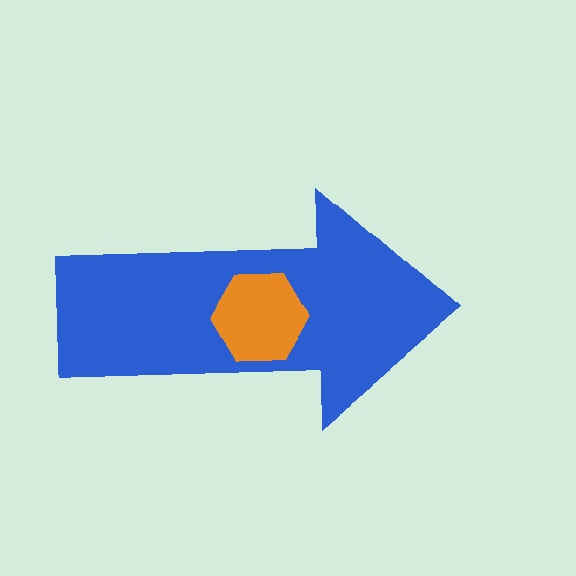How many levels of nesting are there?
2.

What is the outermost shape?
The blue arrow.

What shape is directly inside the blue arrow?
The orange hexagon.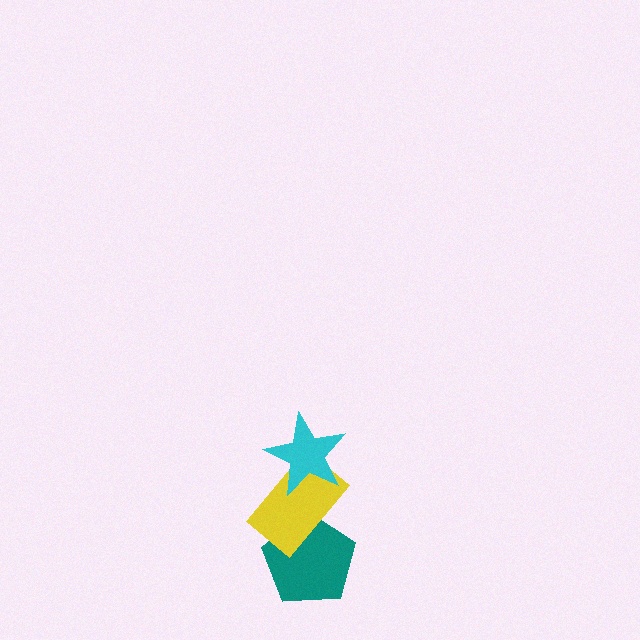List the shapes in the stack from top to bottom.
From top to bottom: the cyan star, the yellow rectangle, the teal pentagon.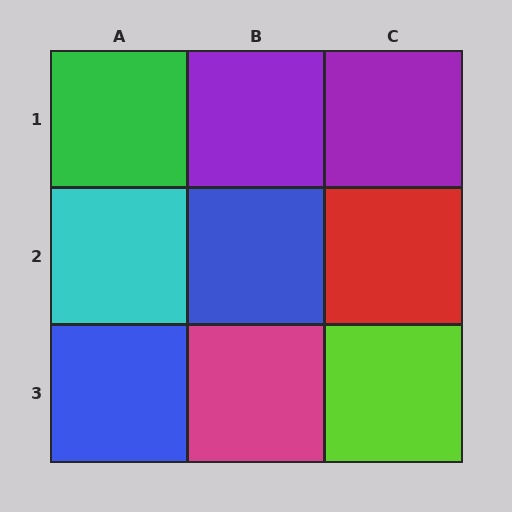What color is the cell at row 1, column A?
Green.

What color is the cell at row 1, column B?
Purple.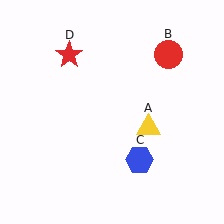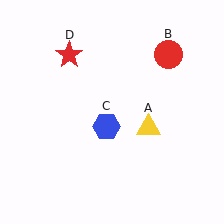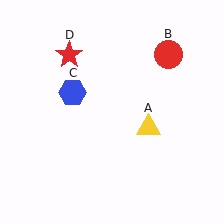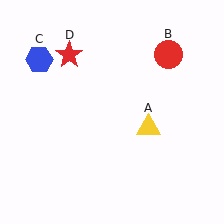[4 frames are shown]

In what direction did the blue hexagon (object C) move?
The blue hexagon (object C) moved up and to the left.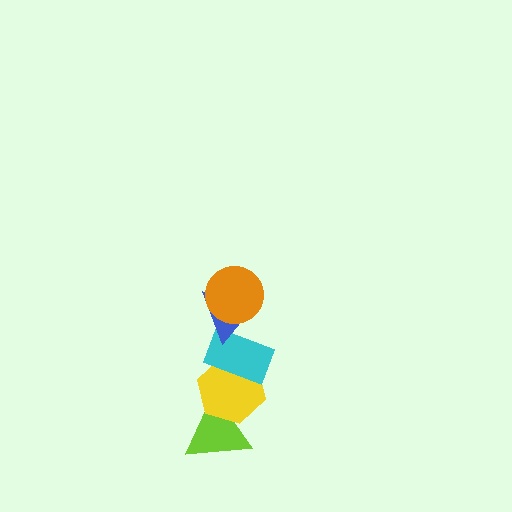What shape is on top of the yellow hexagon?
The cyan rectangle is on top of the yellow hexagon.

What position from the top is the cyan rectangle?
The cyan rectangle is 3rd from the top.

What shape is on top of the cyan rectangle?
The blue triangle is on top of the cyan rectangle.